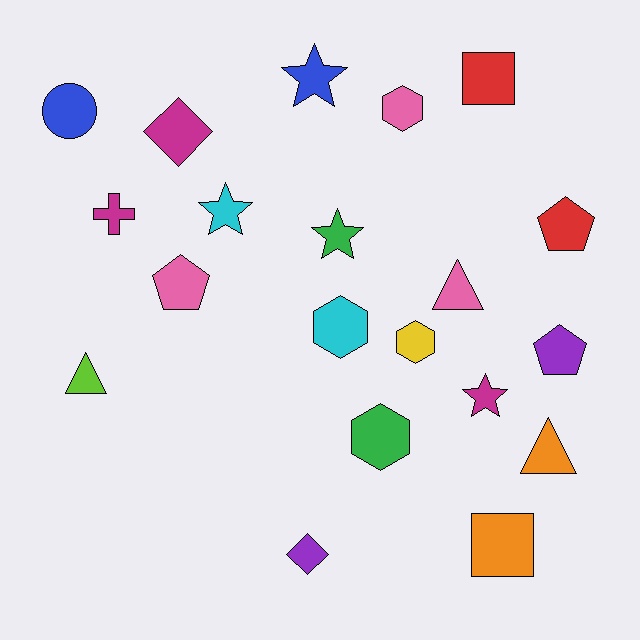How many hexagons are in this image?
There are 4 hexagons.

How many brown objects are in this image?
There are no brown objects.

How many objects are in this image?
There are 20 objects.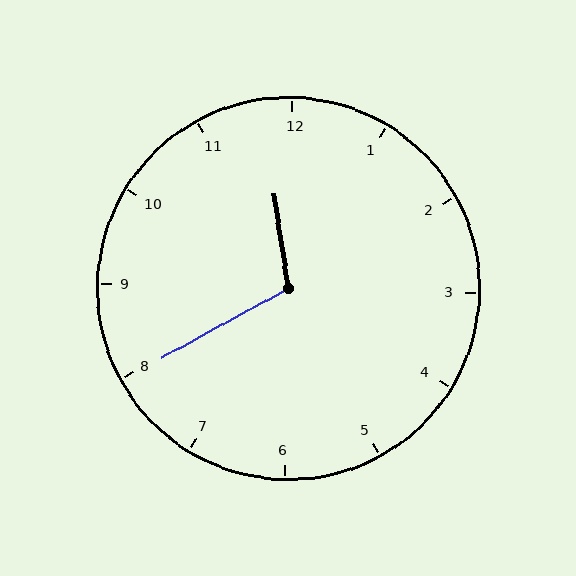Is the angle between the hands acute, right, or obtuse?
It is obtuse.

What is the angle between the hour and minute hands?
Approximately 110 degrees.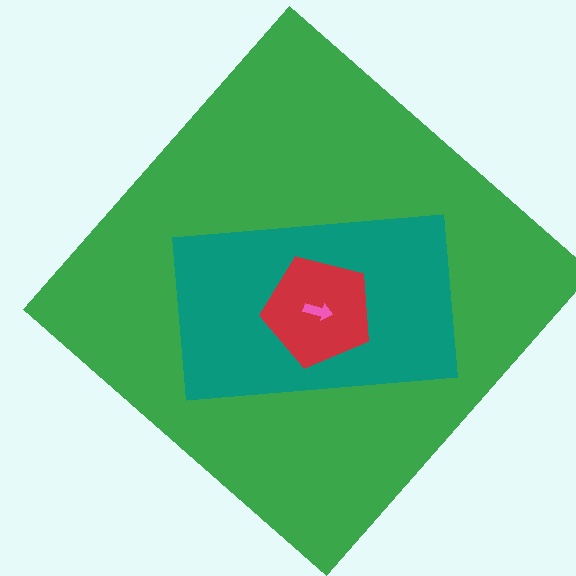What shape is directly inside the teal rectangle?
The red pentagon.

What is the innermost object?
The pink arrow.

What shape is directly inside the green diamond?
The teal rectangle.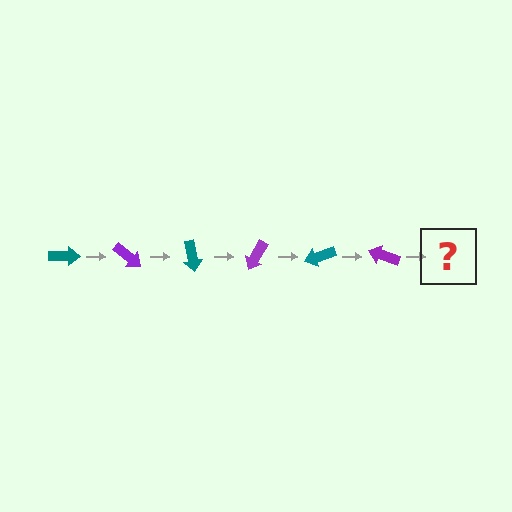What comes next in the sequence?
The next element should be a teal arrow, rotated 240 degrees from the start.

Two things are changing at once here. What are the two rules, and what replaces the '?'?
The two rules are that it rotates 40 degrees each step and the color cycles through teal and purple. The '?' should be a teal arrow, rotated 240 degrees from the start.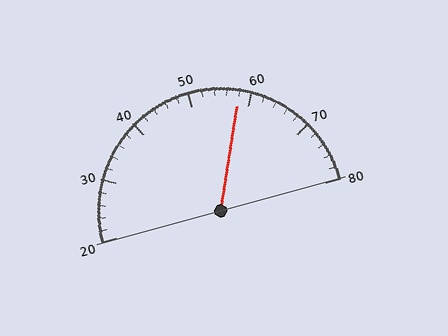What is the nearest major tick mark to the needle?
The nearest major tick mark is 60.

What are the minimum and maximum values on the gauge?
The gauge ranges from 20 to 80.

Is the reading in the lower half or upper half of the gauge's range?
The reading is in the upper half of the range (20 to 80).